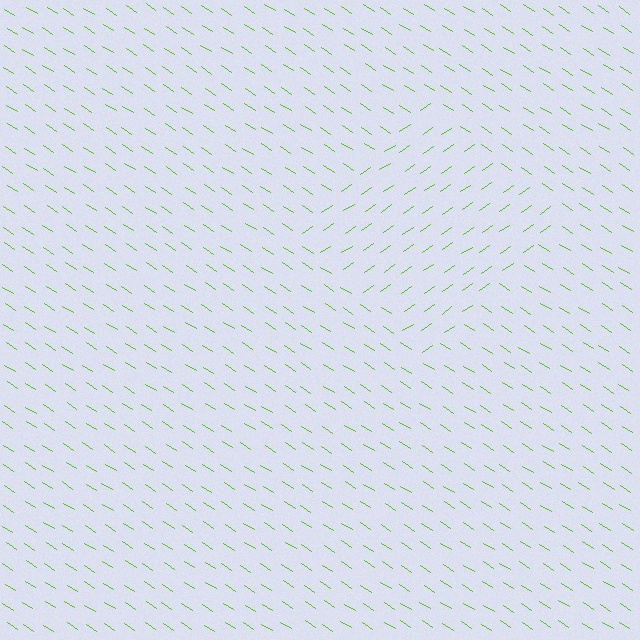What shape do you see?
I see a diamond.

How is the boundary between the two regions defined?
The boundary is defined purely by a change in line orientation (approximately 67 degrees difference). All lines are the same color and thickness.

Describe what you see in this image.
The image is filled with small lime line segments. A diamond region in the image has lines oriented differently from the surrounding lines, creating a visible texture boundary.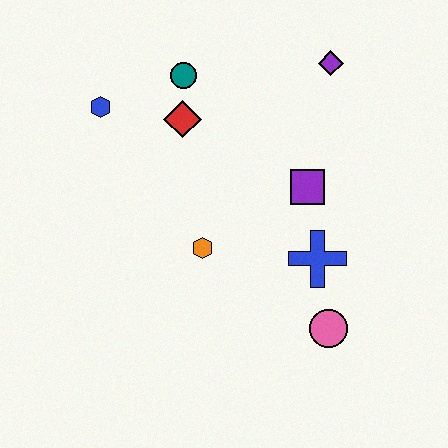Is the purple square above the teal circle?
No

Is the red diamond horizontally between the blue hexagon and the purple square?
Yes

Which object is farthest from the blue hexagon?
The pink circle is farthest from the blue hexagon.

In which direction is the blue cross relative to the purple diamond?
The blue cross is below the purple diamond.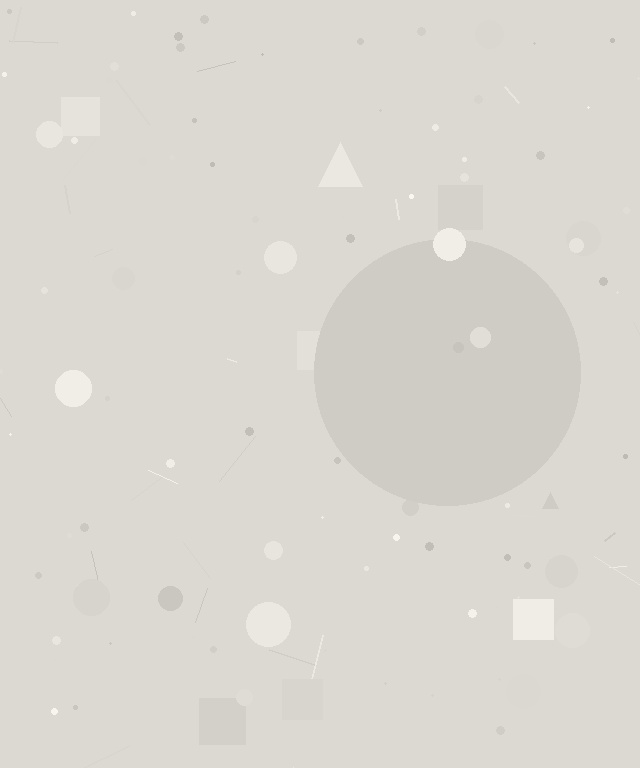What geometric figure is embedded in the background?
A circle is embedded in the background.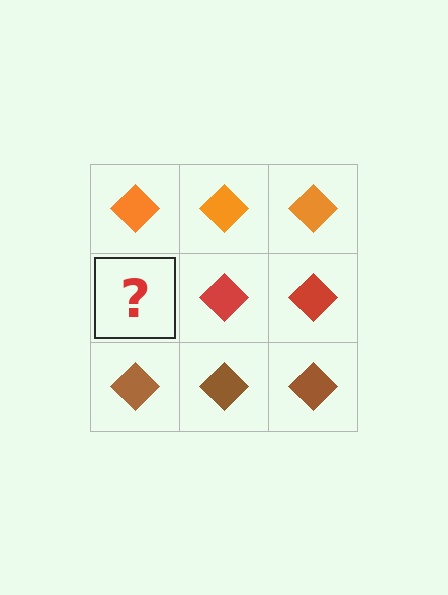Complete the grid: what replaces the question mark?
The question mark should be replaced with a red diamond.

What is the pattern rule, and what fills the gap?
The rule is that each row has a consistent color. The gap should be filled with a red diamond.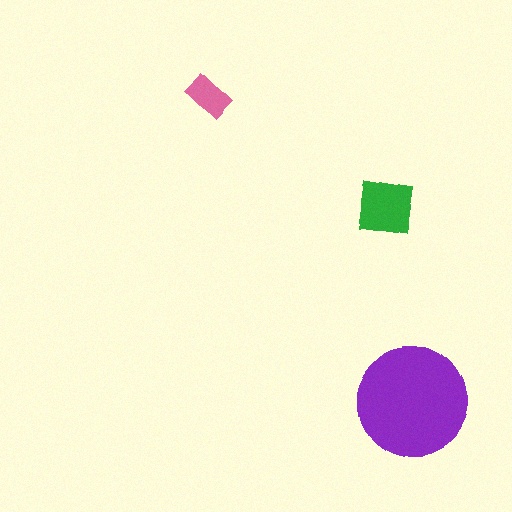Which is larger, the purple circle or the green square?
The purple circle.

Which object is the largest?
The purple circle.